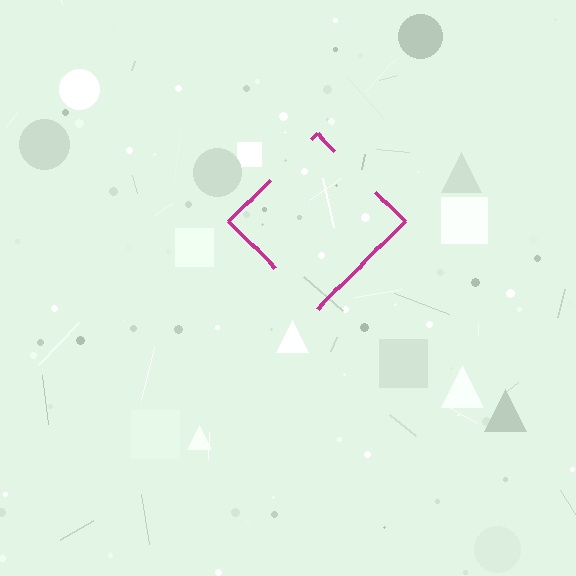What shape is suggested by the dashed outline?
The dashed outline suggests a diamond.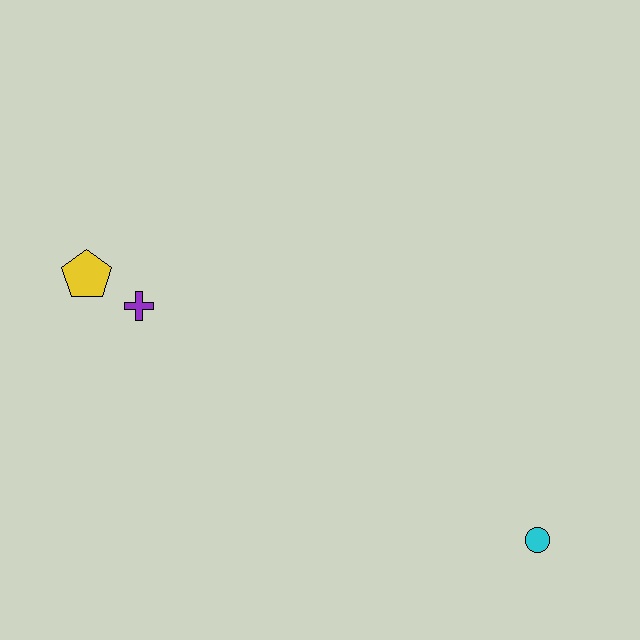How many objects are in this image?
There are 3 objects.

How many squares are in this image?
There are no squares.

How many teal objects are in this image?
There are no teal objects.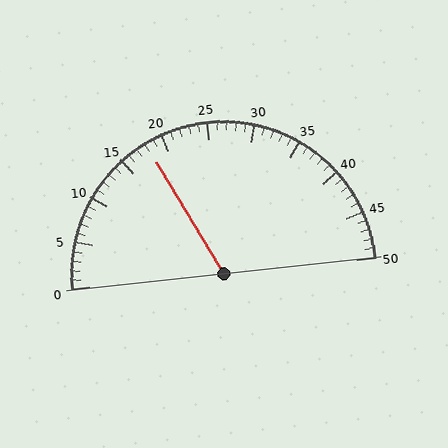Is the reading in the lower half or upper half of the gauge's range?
The reading is in the lower half of the range (0 to 50).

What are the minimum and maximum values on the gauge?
The gauge ranges from 0 to 50.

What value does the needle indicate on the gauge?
The needle indicates approximately 18.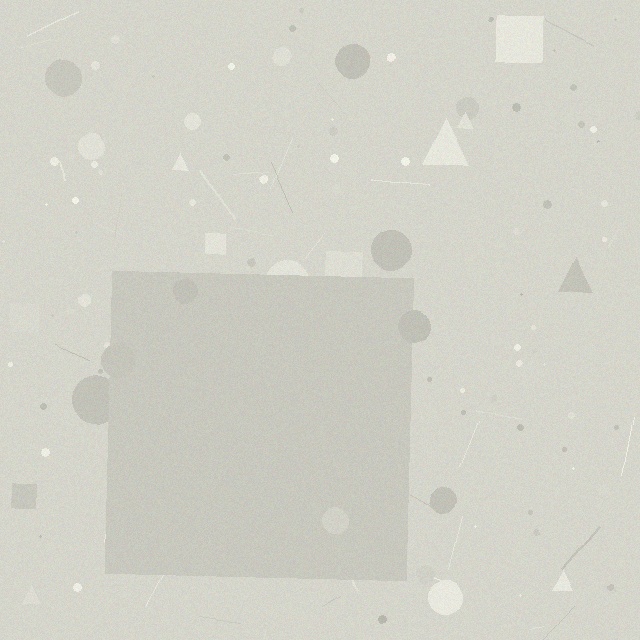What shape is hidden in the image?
A square is hidden in the image.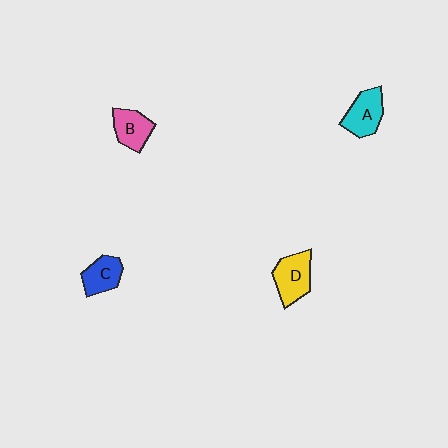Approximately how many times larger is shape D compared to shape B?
Approximately 1.2 times.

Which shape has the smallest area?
Shape C (blue).